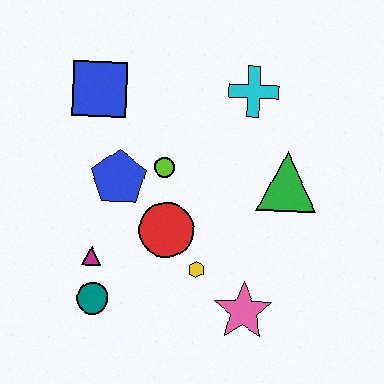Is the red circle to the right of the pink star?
No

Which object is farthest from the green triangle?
The teal circle is farthest from the green triangle.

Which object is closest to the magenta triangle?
The teal circle is closest to the magenta triangle.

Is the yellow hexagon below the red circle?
Yes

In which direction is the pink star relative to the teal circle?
The pink star is to the right of the teal circle.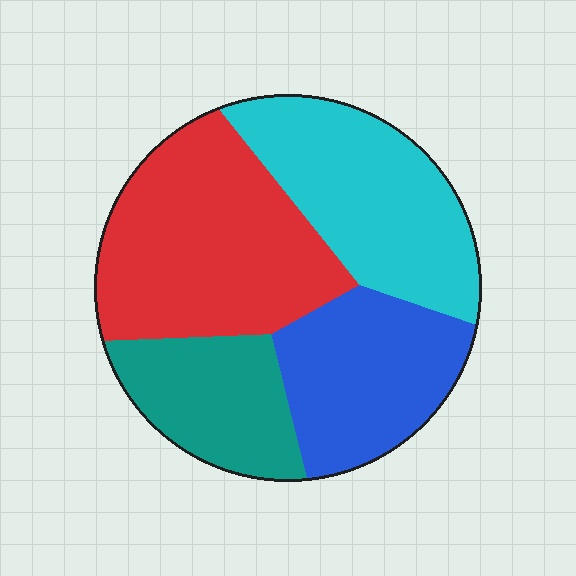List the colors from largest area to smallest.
From largest to smallest: red, cyan, blue, teal.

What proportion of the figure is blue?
Blue covers about 20% of the figure.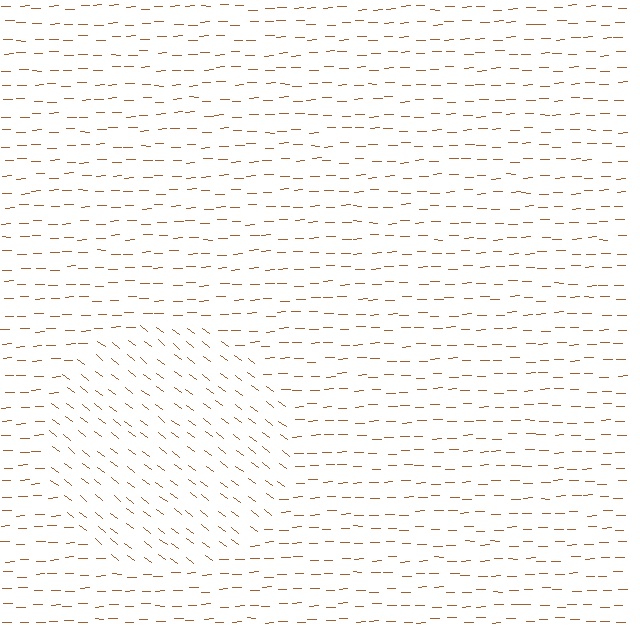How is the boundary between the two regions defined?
The boundary is defined purely by a change in line orientation (approximately 39 degrees difference). All lines are the same color and thickness.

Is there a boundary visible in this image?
Yes, there is a texture boundary formed by a change in line orientation.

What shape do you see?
I see a circle.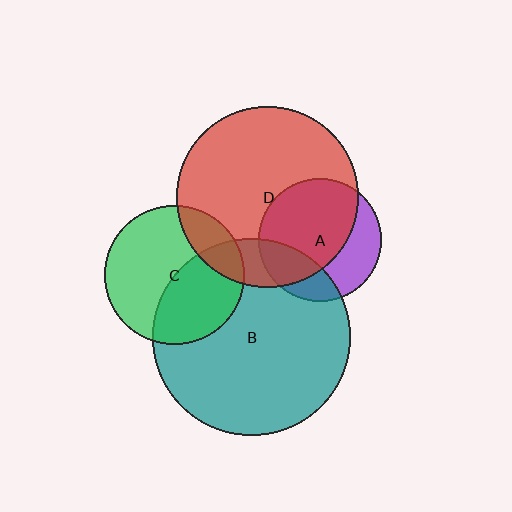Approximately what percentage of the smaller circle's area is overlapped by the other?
Approximately 25%.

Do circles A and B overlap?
Yes.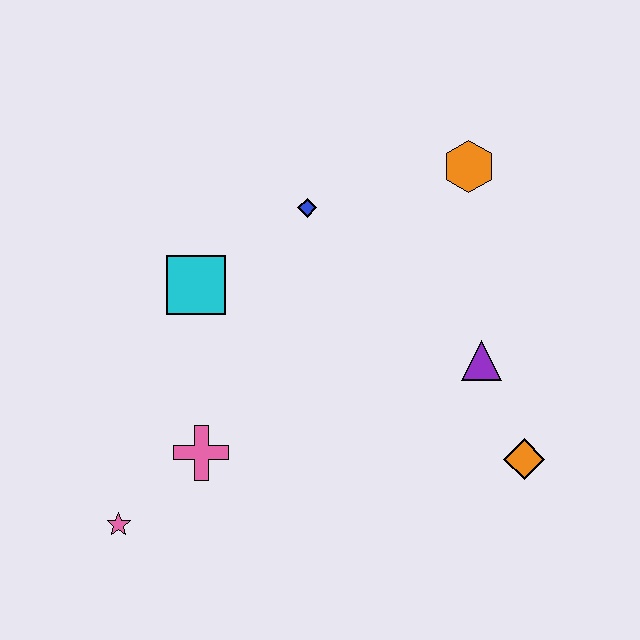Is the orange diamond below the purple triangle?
Yes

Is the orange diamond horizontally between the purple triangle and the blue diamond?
No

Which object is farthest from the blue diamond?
The pink star is farthest from the blue diamond.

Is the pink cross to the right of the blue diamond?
No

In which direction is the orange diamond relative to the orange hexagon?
The orange diamond is below the orange hexagon.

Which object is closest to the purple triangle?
The orange diamond is closest to the purple triangle.